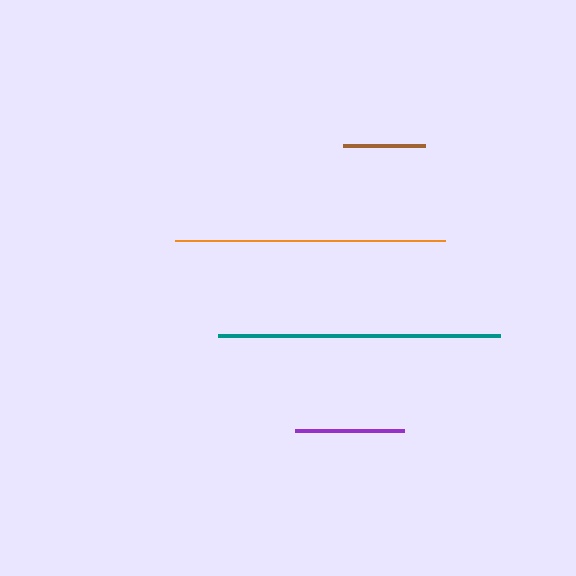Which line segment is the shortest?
The brown line is the shortest at approximately 82 pixels.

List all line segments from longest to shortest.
From longest to shortest: teal, orange, purple, brown.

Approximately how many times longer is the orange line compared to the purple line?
The orange line is approximately 2.5 times the length of the purple line.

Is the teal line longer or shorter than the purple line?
The teal line is longer than the purple line.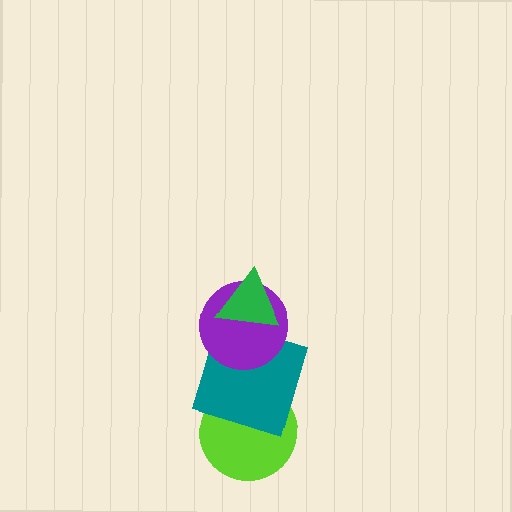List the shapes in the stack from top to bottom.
From top to bottom: the green triangle, the purple circle, the teal square, the lime circle.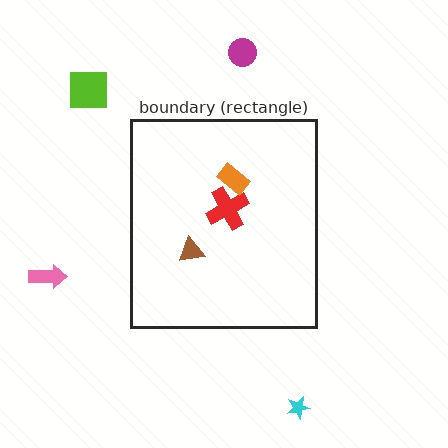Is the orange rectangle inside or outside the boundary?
Inside.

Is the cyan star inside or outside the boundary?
Outside.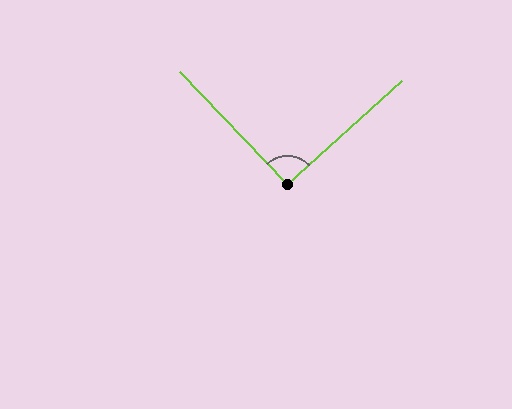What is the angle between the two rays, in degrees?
Approximately 91 degrees.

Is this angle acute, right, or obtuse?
It is approximately a right angle.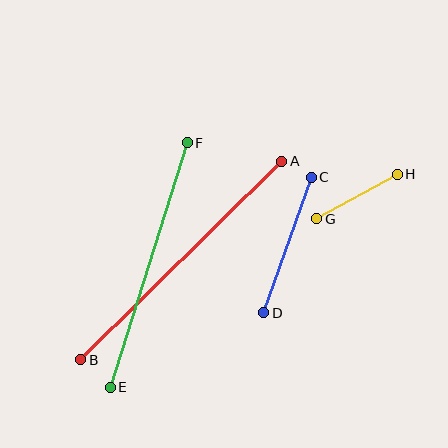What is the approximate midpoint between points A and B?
The midpoint is at approximately (181, 260) pixels.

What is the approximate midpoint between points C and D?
The midpoint is at approximately (287, 245) pixels.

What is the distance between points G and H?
The distance is approximately 92 pixels.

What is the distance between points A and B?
The distance is approximately 283 pixels.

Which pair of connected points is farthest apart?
Points A and B are farthest apart.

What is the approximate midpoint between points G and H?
The midpoint is at approximately (357, 196) pixels.